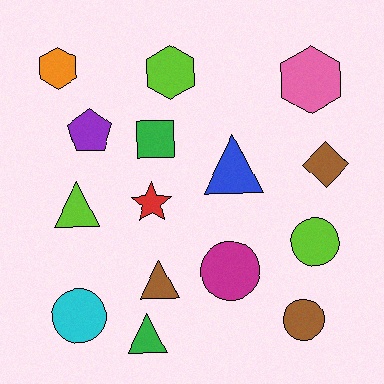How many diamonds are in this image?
There is 1 diamond.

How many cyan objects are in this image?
There is 1 cyan object.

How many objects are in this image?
There are 15 objects.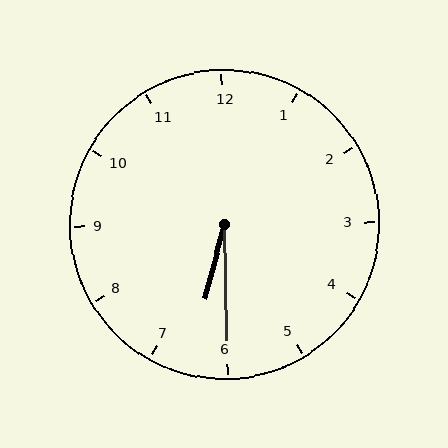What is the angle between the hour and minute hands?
Approximately 15 degrees.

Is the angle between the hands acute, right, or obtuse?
It is acute.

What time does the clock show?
6:30.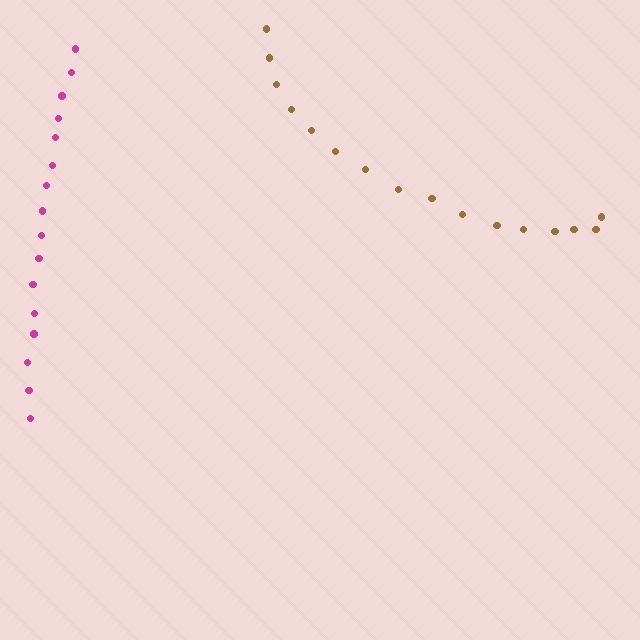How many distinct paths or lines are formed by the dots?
There are 2 distinct paths.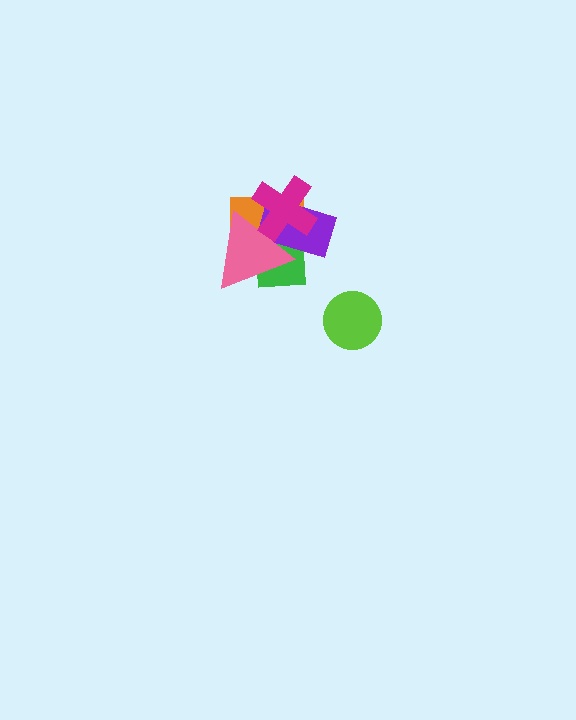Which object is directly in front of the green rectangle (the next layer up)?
The orange rectangle is directly in front of the green rectangle.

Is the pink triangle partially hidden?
Yes, it is partially covered by another shape.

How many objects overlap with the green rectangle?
4 objects overlap with the green rectangle.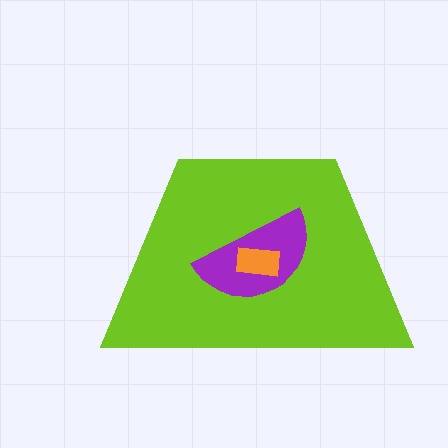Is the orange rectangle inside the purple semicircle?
Yes.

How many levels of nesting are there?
3.